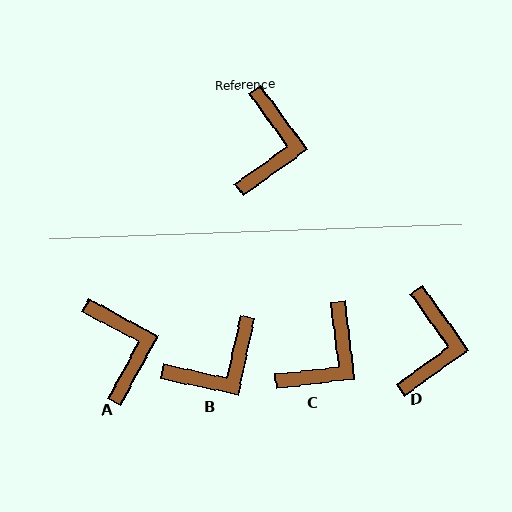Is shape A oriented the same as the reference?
No, it is off by about 26 degrees.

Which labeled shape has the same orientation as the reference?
D.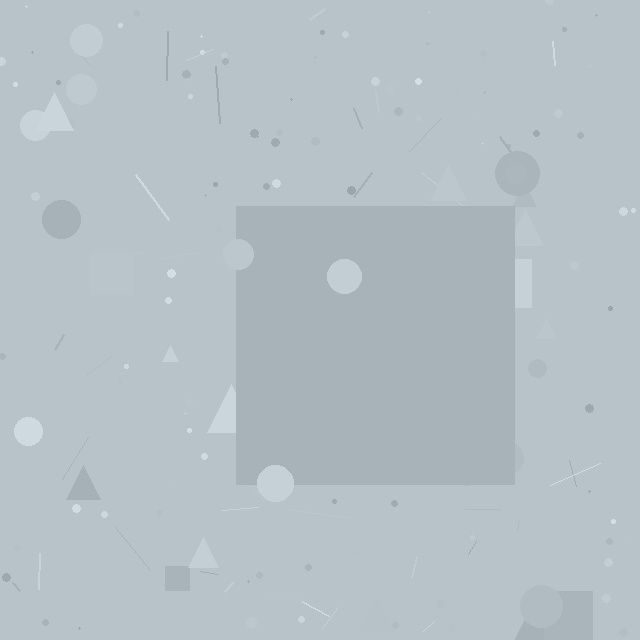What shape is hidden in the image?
A square is hidden in the image.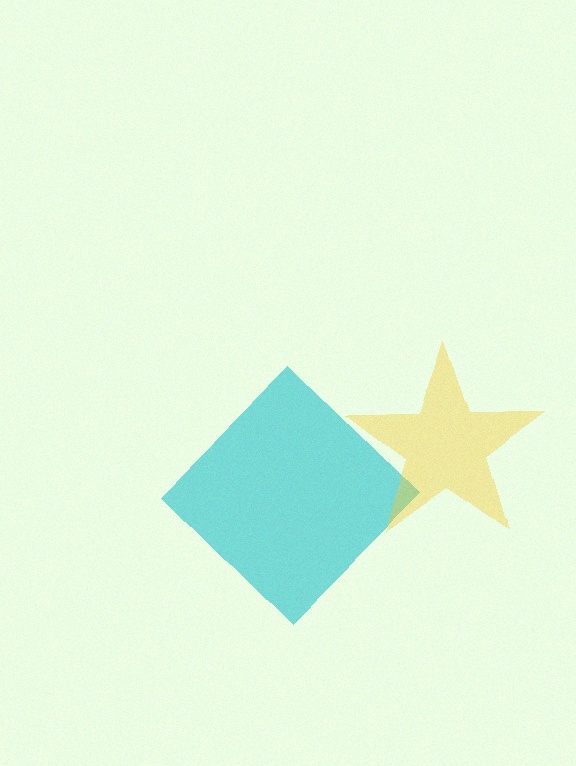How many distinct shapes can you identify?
There are 2 distinct shapes: a cyan diamond, a yellow star.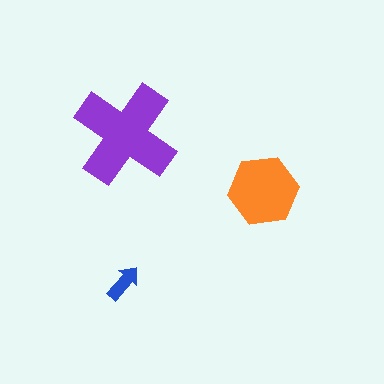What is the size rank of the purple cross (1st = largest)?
1st.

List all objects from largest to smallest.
The purple cross, the orange hexagon, the blue arrow.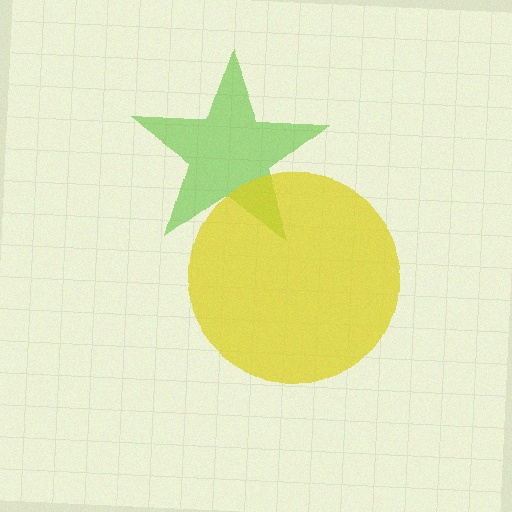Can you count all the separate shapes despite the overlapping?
Yes, there are 2 separate shapes.